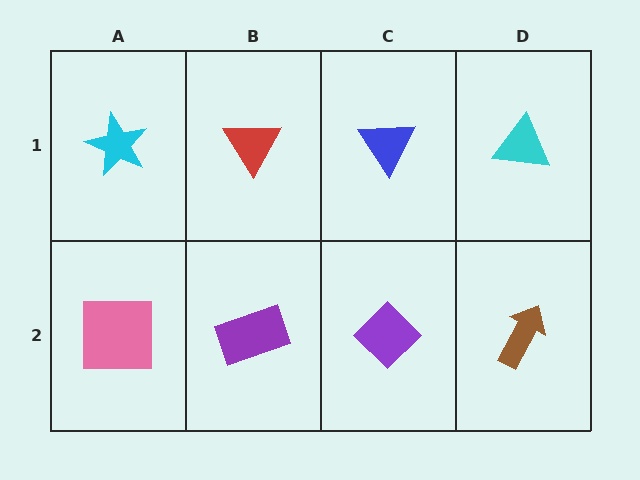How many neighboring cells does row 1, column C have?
3.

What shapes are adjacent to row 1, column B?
A purple rectangle (row 2, column B), a cyan star (row 1, column A), a blue triangle (row 1, column C).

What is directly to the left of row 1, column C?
A red triangle.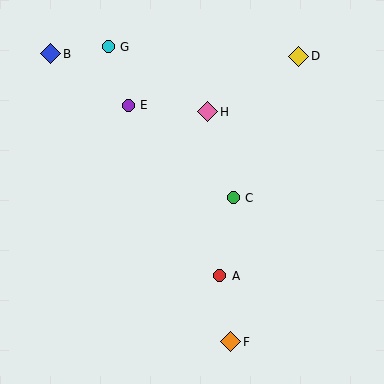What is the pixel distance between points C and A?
The distance between C and A is 79 pixels.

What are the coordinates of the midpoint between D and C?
The midpoint between D and C is at (266, 127).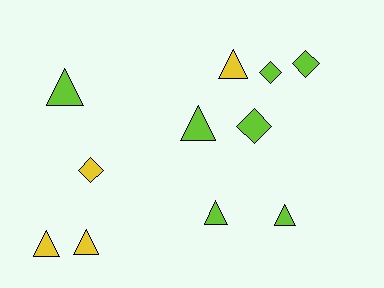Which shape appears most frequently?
Triangle, with 7 objects.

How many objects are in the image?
There are 11 objects.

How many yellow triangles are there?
There are 3 yellow triangles.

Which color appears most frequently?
Lime, with 7 objects.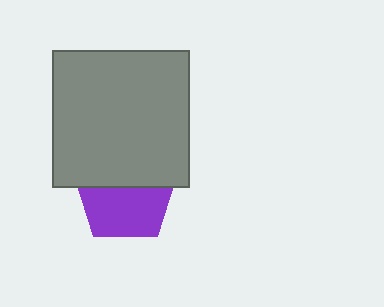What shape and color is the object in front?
The object in front is a gray square.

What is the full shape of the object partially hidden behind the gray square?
The partially hidden object is a purple pentagon.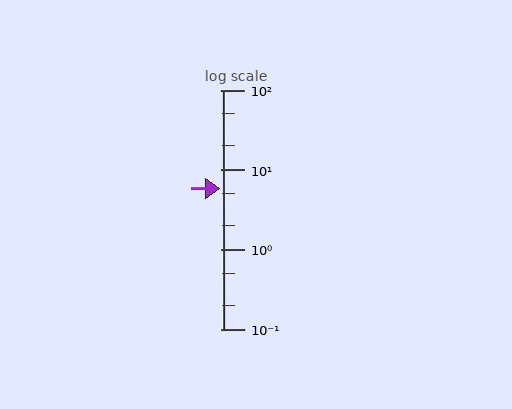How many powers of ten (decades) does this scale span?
The scale spans 3 decades, from 0.1 to 100.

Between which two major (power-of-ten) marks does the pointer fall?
The pointer is between 1 and 10.